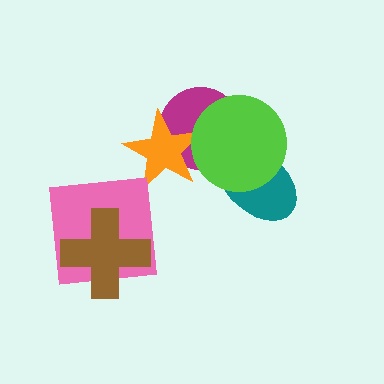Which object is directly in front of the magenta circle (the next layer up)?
The orange star is directly in front of the magenta circle.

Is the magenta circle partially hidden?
Yes, it is partially covered by another shape.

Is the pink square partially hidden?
Yes, it is partially covered by another shape.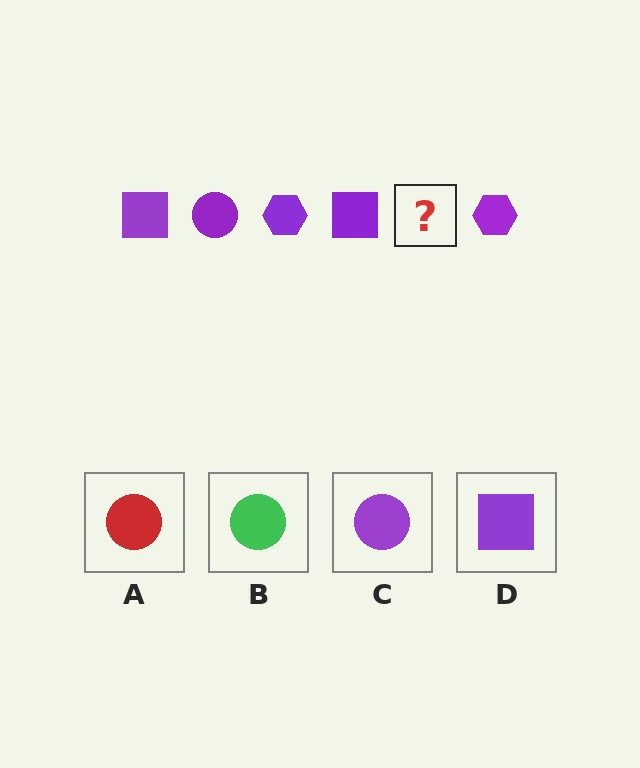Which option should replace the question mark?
Option C.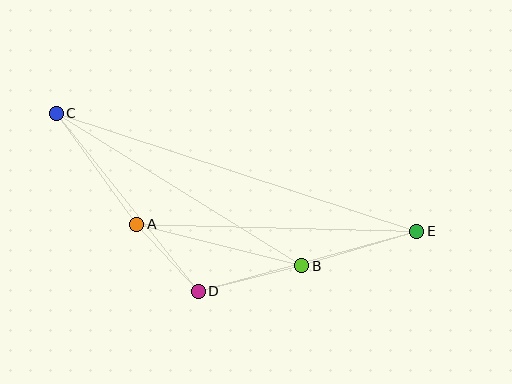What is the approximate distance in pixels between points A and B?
The distance between A and B is approximately 170 pixels.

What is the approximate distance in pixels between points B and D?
The distance between B and D is approximately 106 pixels.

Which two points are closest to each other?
Points A and D are closest to each other.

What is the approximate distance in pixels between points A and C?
The distance between A and C is approximately 137 pixels.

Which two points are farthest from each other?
Points C and E are farthest from each other.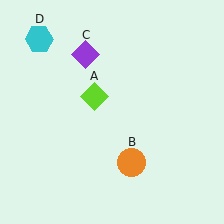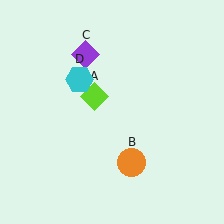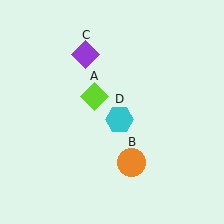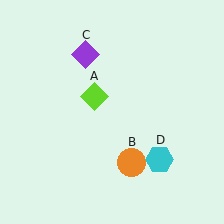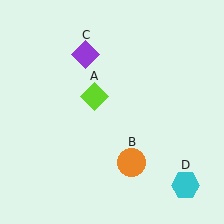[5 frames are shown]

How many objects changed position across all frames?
1 object changed position: cyan hexagon (object D).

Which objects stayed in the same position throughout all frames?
Lime diamond (object A) and orange circle (object B) and purple diamond (object C) remained stationary.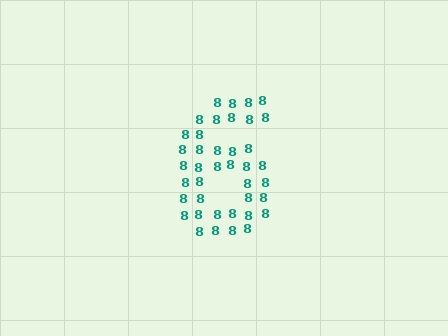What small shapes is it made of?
It is made of small digit 8's.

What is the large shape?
The large shape is the digit 6.